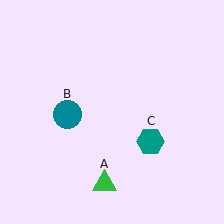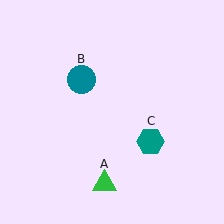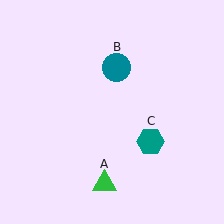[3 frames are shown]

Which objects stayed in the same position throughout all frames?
Green triangle (object A) and teal hexagon (object C) remained stationary.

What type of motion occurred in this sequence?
The teal circle (object B) rotated clockwise around the center of the scene.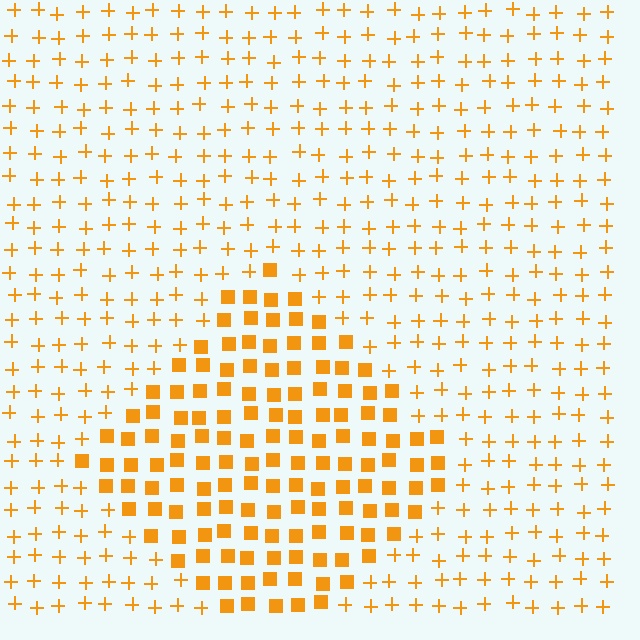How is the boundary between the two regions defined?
The boundary is defined by a change in element shape: squares inside vs. plus signs outside. All elements share the same color and spacing.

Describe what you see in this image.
The image is filled with small orange elements arranged in a uniform grid. A diamond-shaped region contains squares, while the surrounding area contains plus signs. The boundary is defined purely by the change in element shape.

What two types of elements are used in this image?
The image uses squares inside the diamond region and plus signs outside it.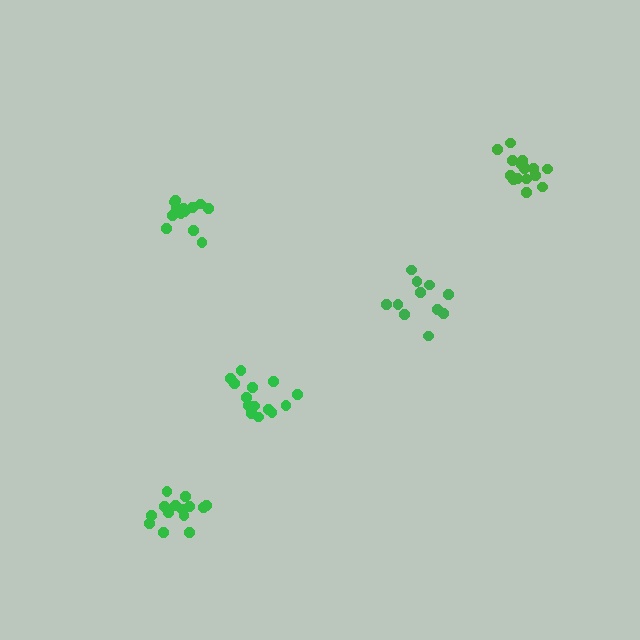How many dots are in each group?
Group 1: 14 dots, Group 2: 13 dots, Group 3: 16 dots, Group 4: 11 dots, Group 5: 14 dots (68 total).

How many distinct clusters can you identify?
There are 5 distinct clusters.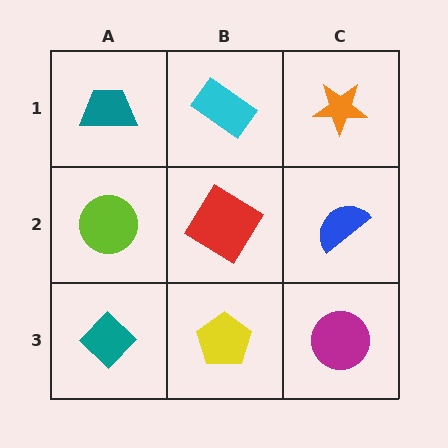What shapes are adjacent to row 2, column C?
An orange star (row 1, column C), a magenta circle (row 3, column C), a red diamond (row 2, column B).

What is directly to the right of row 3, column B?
A magenta circle.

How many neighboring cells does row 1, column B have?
3.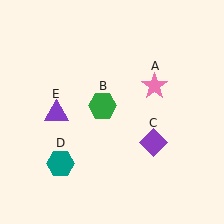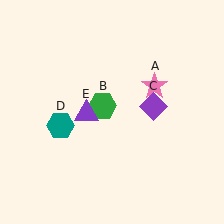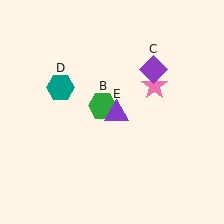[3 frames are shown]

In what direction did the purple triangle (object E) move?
The purple triangle (object E) moved right.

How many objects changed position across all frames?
3 objects changed position: purple diamond (object C), teal hexagon (object D), purple triangle (object E).